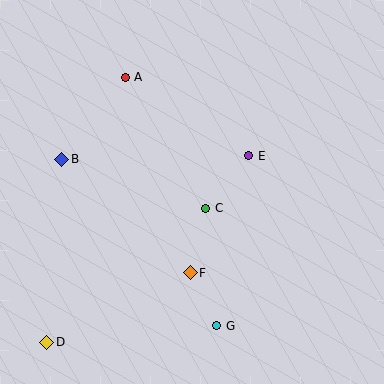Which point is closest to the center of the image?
Point C at (206, 208) is closest to the center.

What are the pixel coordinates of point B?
Point B is at (62, 159).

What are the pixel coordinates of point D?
Point D is at (47, 342).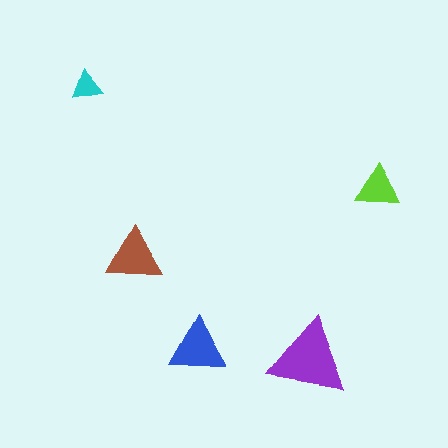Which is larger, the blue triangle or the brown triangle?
The blue one.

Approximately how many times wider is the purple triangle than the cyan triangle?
About 2.5 times wider.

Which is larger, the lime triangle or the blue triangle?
The blue one.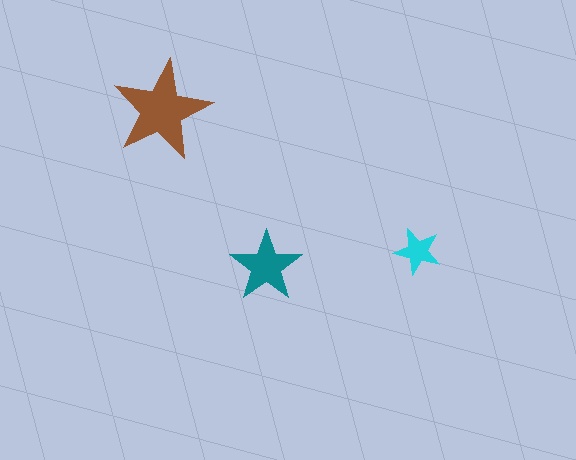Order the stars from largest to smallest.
the brown one, the teal one, the cyan one.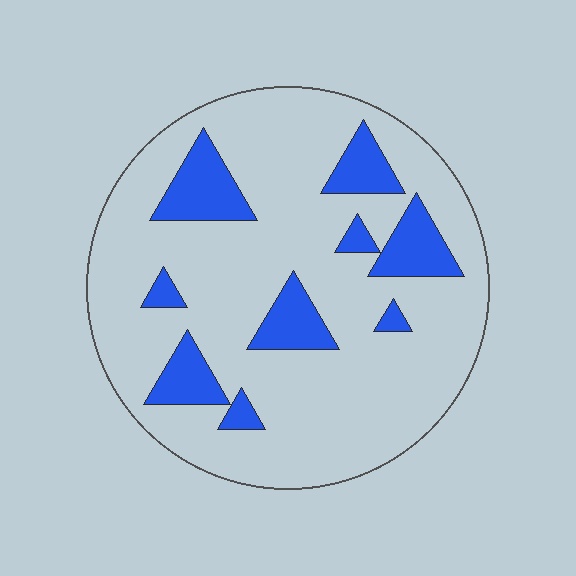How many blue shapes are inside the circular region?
9.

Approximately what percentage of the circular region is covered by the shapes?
Approximately 20%.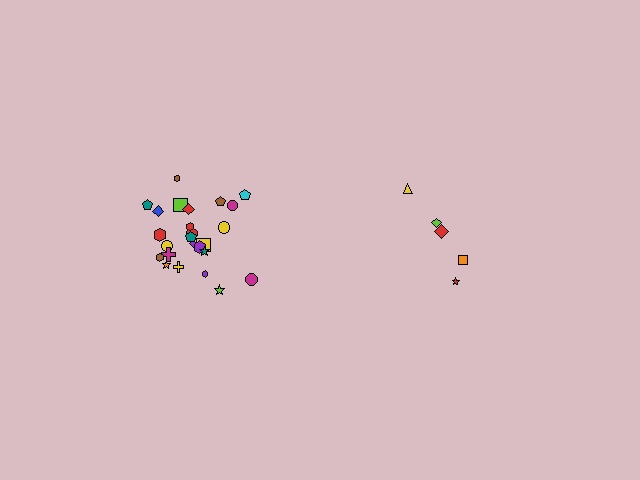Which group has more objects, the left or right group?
The left group.